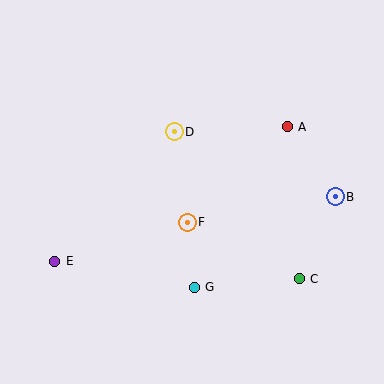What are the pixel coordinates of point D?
Point D is at (174, 132).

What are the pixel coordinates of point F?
Point F is at (187, 222).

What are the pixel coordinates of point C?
Point C is at (299, 279).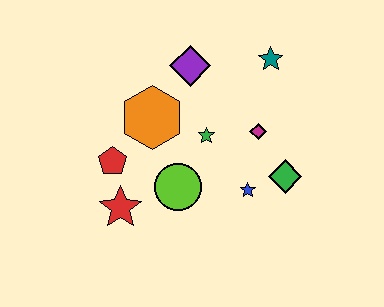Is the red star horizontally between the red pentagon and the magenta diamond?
Yes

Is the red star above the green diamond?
No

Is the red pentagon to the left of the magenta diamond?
Yes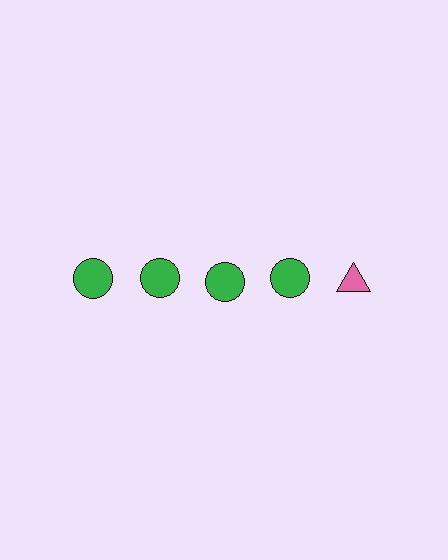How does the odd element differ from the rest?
It differs in both color (pink instead of green) and shape (triangle instead of circle).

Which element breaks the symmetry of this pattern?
The pink triangle in the top row, rightmost column breaks the symmetry. All other shapes are green circles.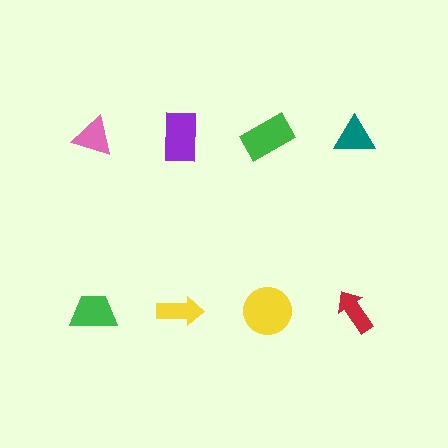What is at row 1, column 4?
A teal triangle.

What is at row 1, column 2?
A purple rectangle.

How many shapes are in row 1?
4 shapes.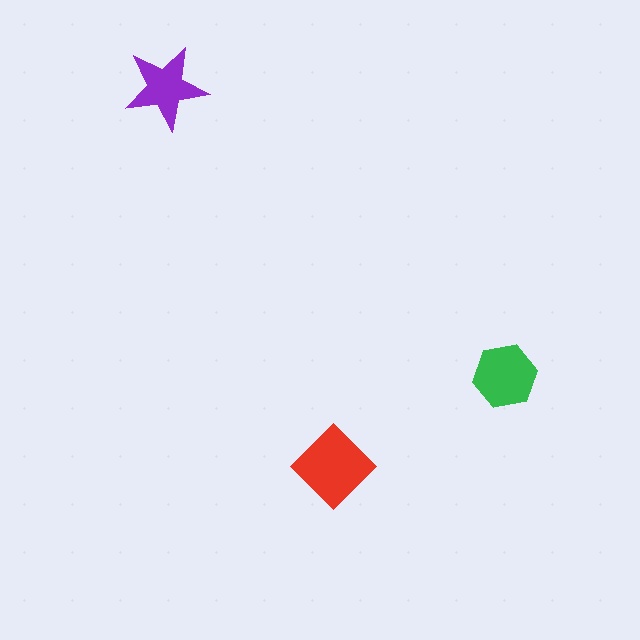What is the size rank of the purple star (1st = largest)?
3rd.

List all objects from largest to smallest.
The red diamond, the green hexagon, the purple star.